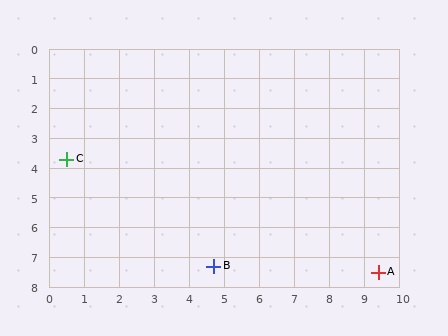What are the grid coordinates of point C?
Point C is at approximately (0.5, 3.7).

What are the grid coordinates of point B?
Point B is at approximately (4.7, 7.3).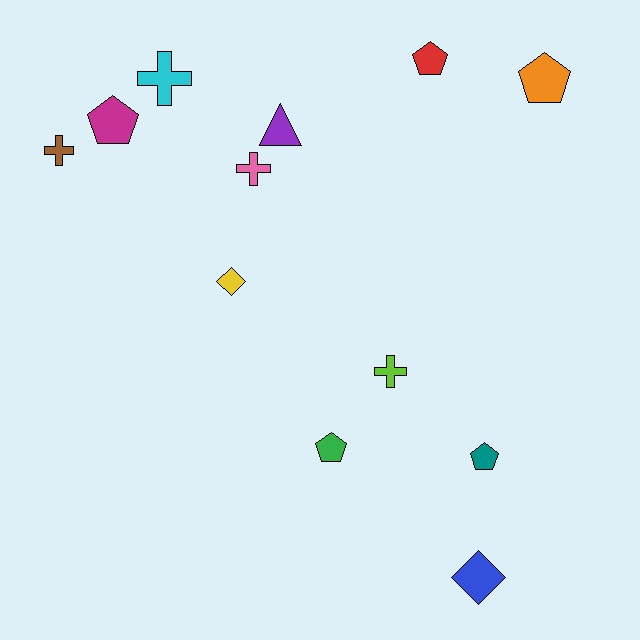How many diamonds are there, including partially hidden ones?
There are 2 diamonds.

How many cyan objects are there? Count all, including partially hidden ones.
There is 1 cyan object.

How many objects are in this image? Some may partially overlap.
There are 12 objects.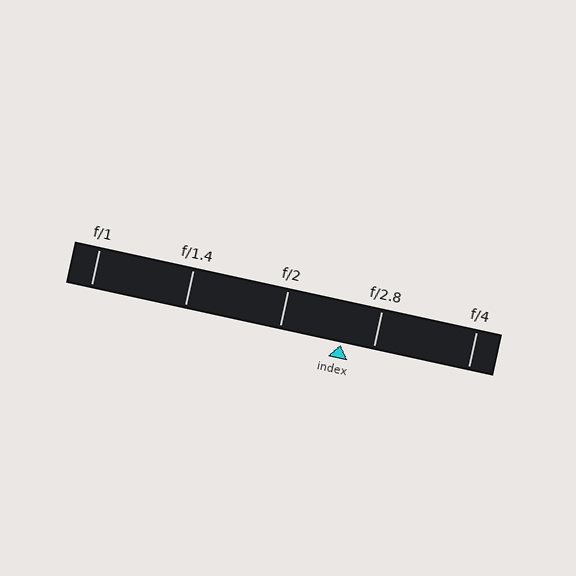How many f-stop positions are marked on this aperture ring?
There are 5 f-stop positions marked.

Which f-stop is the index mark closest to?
The index mark is closest to f/2.8.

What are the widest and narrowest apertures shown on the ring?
The widest aperture shown is f/1 and the narrowest is f/4.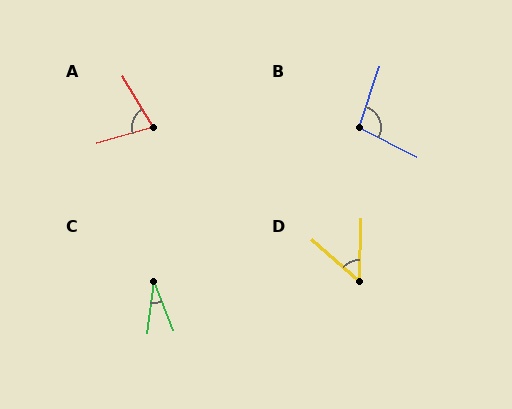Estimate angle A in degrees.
Approximately 76 degrees.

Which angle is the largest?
B, at approximately 99 degrees.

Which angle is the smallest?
C, at approximately 30 degrees.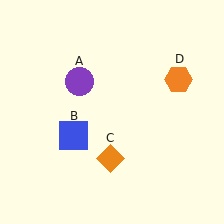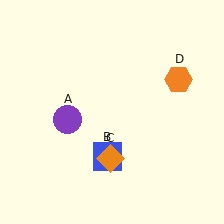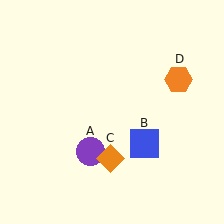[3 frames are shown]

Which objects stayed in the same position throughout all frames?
Orange diamond (object C) and orange hexagon (object D) remained stationary.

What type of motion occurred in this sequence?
The purple circle (object A), blue square (object B) rotated counterclockwise around the center of the scene.